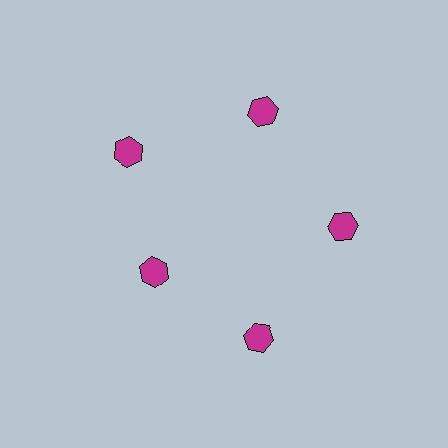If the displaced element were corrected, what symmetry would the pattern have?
It would have 5-fold rotational symmetry — the pattern would map onto itself every 72 degrees.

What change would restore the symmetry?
The symmetry would be restored by moving it outward, back onto the ring so that all 5 hexagons sit at equal angles and equal distance from the center.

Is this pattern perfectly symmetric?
No. The 5 magenta hexagons are arranged in a ring, but one element near the 8 o'clock position is pulled inward toward the center, breaking the 5-fold rotational symmetry.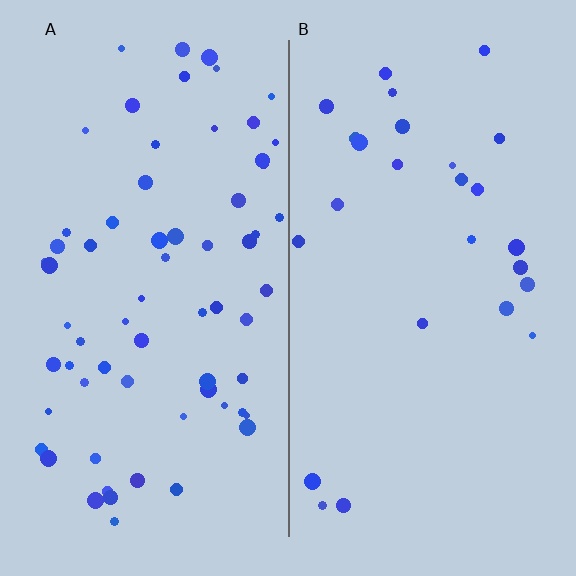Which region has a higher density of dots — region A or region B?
A (the left).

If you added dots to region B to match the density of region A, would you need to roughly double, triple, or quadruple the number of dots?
Approximately triple.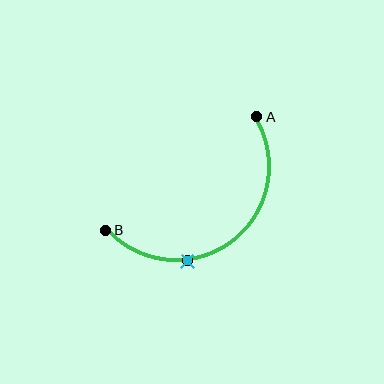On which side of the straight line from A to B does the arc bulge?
The arc bulges below and to the right of the straight line connecting A and B.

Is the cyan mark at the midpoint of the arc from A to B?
No. The cyan mark lies on the arc but is closer to endpoint B. The arc midpoint would be at the point on the curve equidistant along the arc from both A and B.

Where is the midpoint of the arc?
The arc midpoint is the point on the curve farthest from the straight line joining A and B. It sits below and to the right of that line.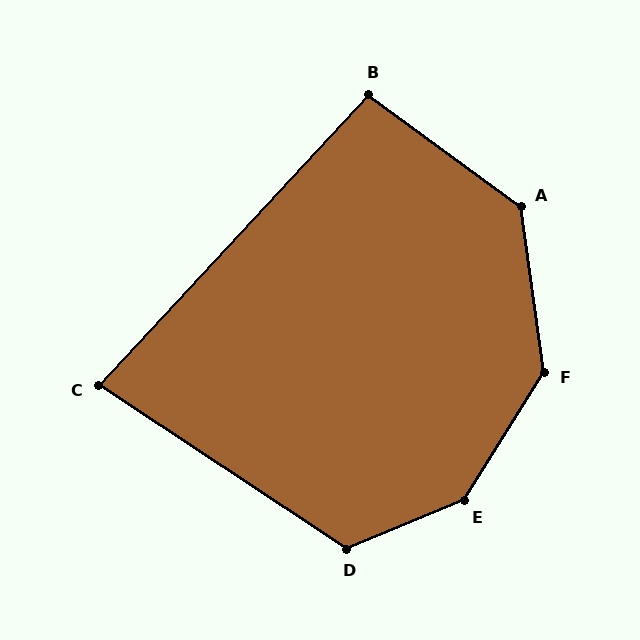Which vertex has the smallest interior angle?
C, at approximately 81 degrees.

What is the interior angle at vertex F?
Approximately 140 degrees (obtuse).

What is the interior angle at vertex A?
Approximately 134 degrees (obtuse).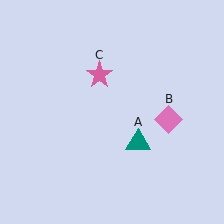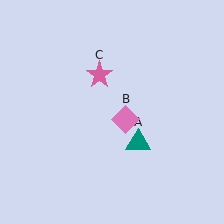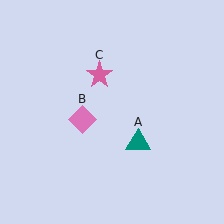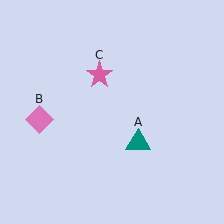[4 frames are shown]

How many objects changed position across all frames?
1 object changed position: pink diamond (object B).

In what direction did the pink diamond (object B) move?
The pink diamond (object B) moved left.